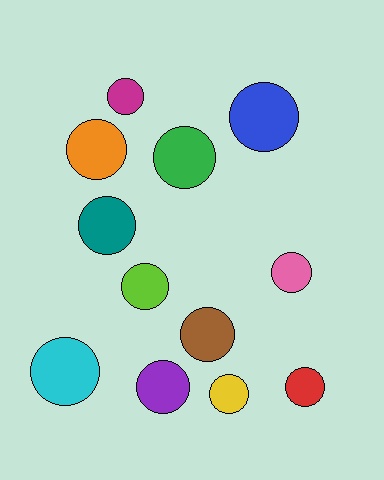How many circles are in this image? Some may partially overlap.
There are 12 circles.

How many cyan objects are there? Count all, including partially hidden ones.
There is 1 cyan object.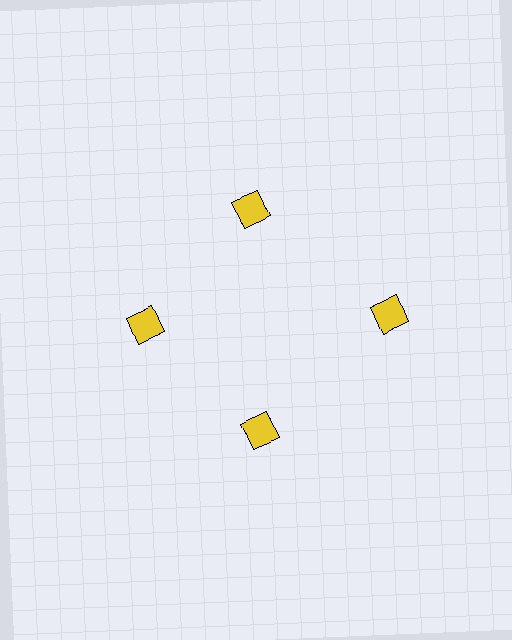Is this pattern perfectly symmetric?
No. The 4 yellow squares are arranged in a ring, but one element near the 3 o'clock position is pushed outward from the center, breaking the 4-fold rotational symmetry.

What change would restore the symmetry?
The symmetry would be restored by moving it inward, back onto the ring so that all 4 squares sit at equal angles and equal distance from the center.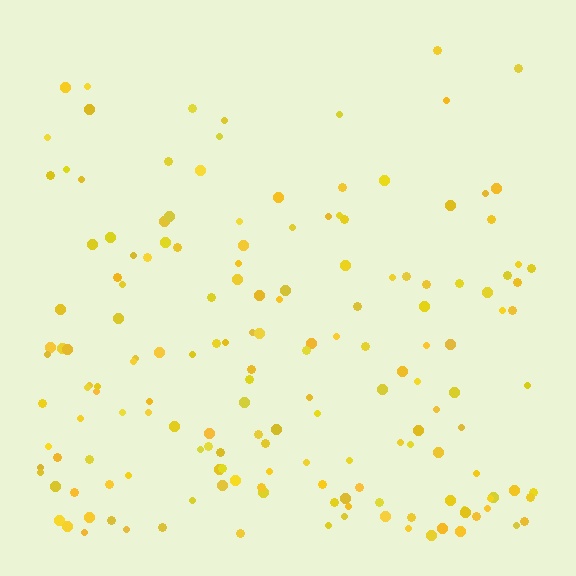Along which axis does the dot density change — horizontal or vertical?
Vertical.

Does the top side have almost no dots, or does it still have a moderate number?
Still a moderate number, just noticeably fewer than the bottom.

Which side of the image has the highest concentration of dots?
The bottom.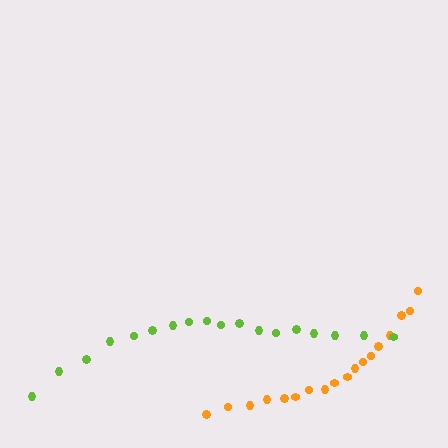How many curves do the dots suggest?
There are 2 distinct paths.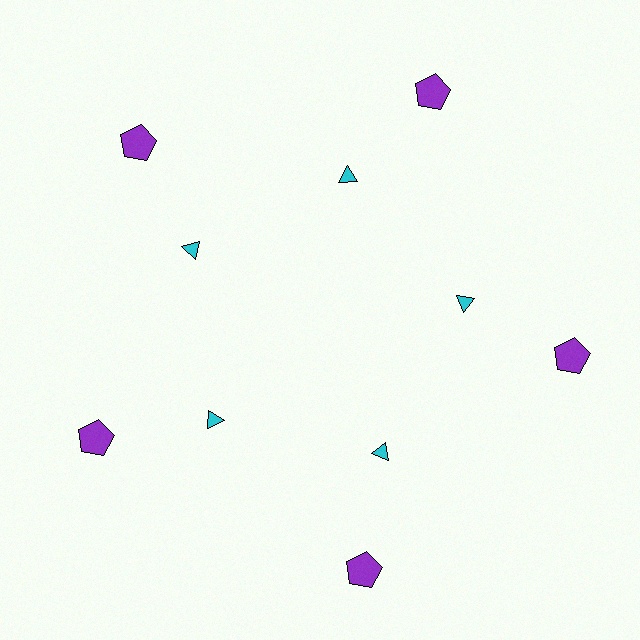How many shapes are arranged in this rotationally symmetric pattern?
There are 10 shapes, arranged in 5 groups of 2.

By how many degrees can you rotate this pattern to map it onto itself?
The pattern maps onto itself every 72 degrees of rotation.